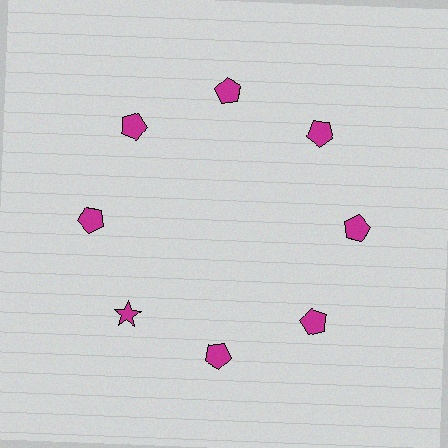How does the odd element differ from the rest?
It has a different shape: star instead of pentagon.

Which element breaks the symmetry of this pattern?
The magenta star at roughly the 8 o'clock position breaks the symmetry. All other shapes are magenta pentagons.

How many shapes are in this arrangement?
There are 8 shapes arranged in a ring pattern.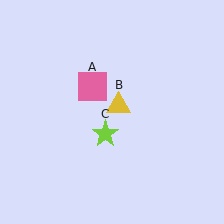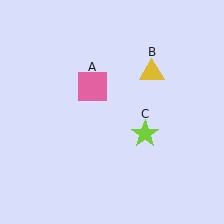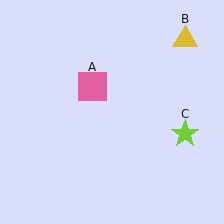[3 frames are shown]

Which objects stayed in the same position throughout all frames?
Pink square (object A) remained stationary.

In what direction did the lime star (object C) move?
The lime star (object C) moved right.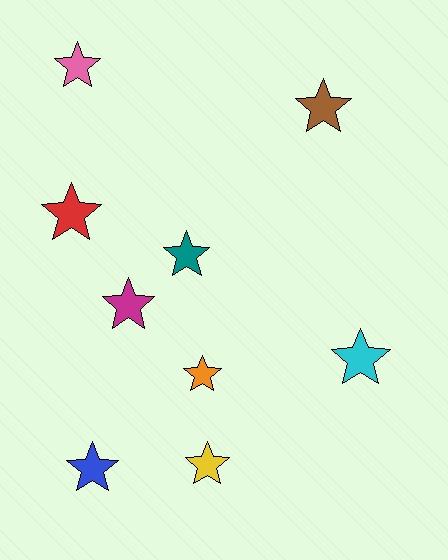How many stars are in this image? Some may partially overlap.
There are 9 stars.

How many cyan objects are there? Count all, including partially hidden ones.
There is 1 cyan object.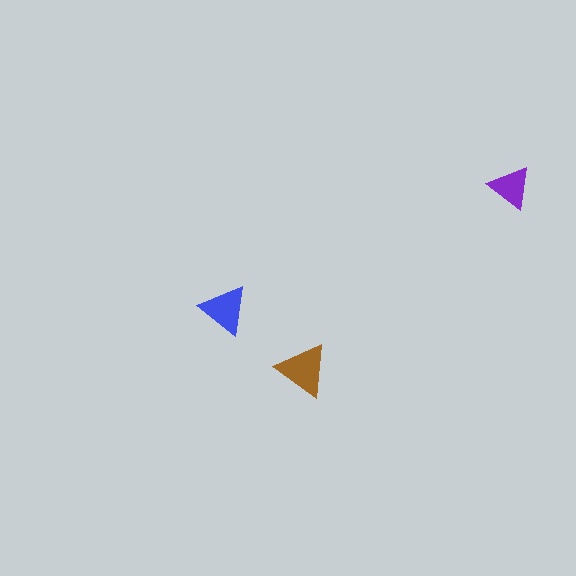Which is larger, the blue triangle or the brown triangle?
The brown one.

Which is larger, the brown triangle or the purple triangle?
The brown one.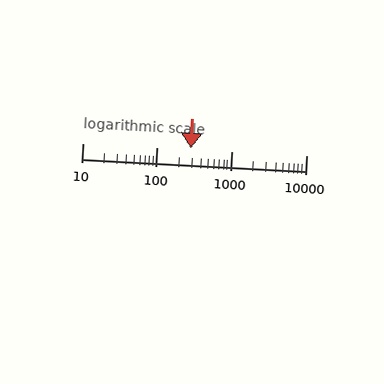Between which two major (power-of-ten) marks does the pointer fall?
The pointer is between 100 and 1000.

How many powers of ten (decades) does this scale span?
The scale spans 3 decades, from 10 to 10000.